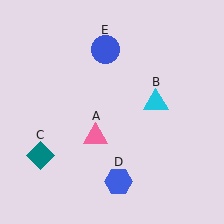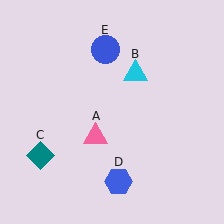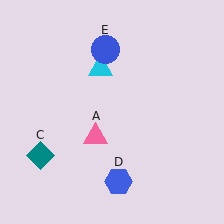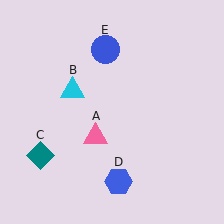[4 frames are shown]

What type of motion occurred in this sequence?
The cyan triangle (object B) rotated counterclockwise around the center of the scene.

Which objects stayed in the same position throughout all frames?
Pink triangle (object A) and teal diamond (object C) and blue hexagon (object D) and blue circle (object E) remained stationary.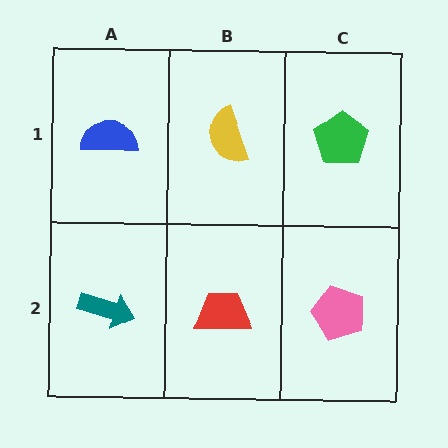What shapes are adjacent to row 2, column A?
A blue semicircle (row 1, column A), a red trapezoid (row 2, column B).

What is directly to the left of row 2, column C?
A red trapezoid.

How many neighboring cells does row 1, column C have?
2.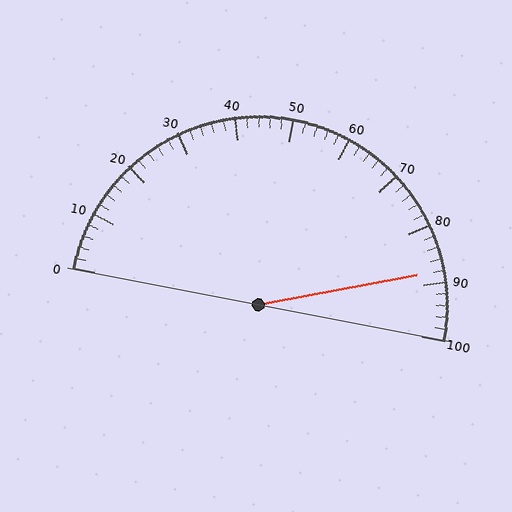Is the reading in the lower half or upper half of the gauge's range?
The reading is in the upper half of the range (0 to 100).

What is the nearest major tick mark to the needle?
The nearest major tick mark is 90.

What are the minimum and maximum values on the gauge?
The gauge ranges from 0 to 100.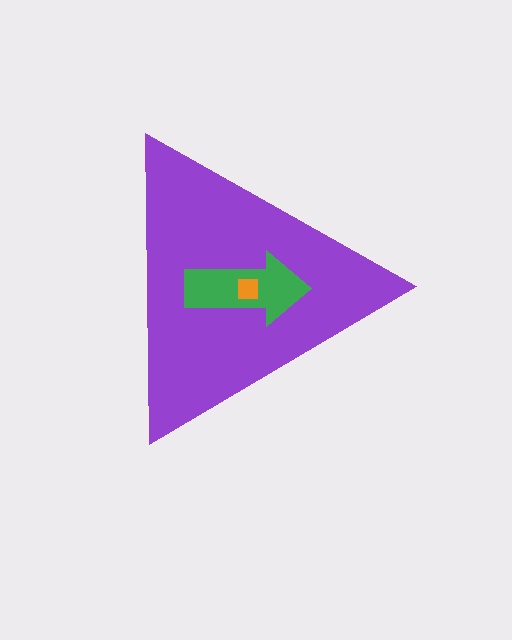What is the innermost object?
The orange square.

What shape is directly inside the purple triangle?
The green arrow.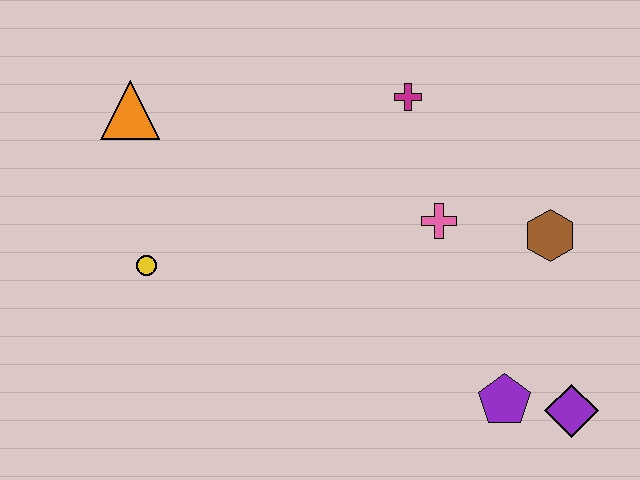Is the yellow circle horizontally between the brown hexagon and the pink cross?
No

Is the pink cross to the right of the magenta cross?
Yes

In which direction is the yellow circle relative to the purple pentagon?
The yellow circle is to the left of the purple pentagon.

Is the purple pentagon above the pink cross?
No